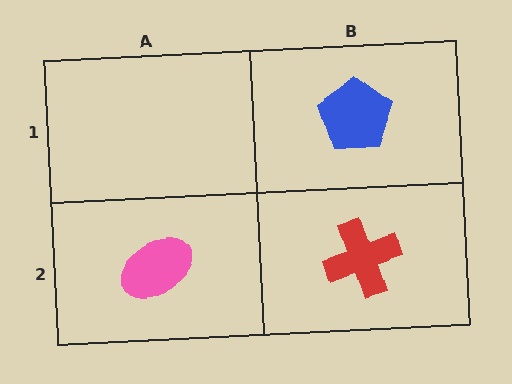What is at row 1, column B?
A blue pentagon.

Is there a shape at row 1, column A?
No, that cell is empty.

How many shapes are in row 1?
1 shape.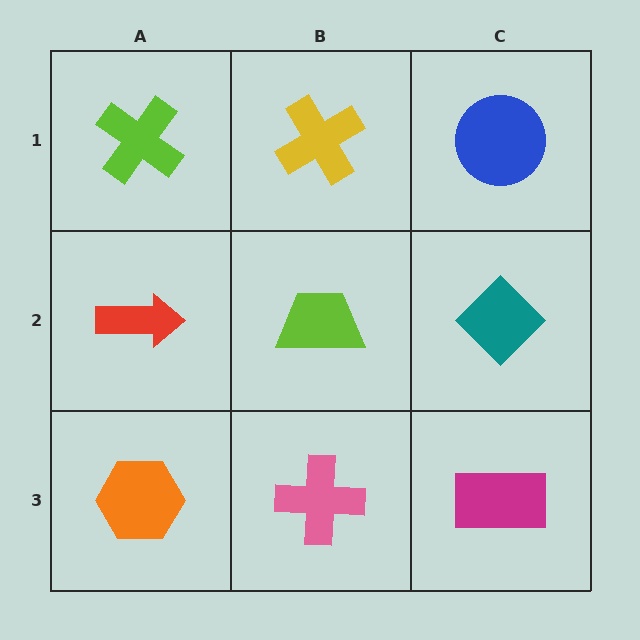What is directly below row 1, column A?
A red arrow.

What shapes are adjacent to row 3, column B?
A lime trapezoid (row 2, column B), an orange hexagon (row 3, column A), a magenta rectangle (row 3, column C).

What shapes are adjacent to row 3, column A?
A red arrow (row 2, column A), a pink cross (row 3, column B).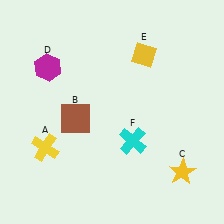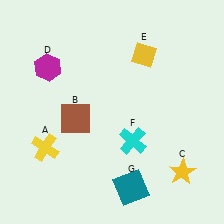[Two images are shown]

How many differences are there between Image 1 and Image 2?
There is 1 difference between the two images.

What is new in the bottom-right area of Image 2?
A teal square (G) was added in the bottom-right area of Image 2.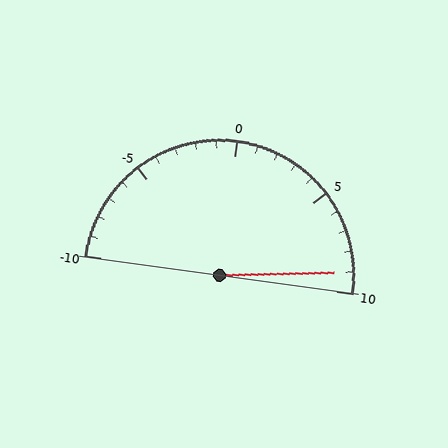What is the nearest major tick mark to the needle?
The nearest major tick mark is 10.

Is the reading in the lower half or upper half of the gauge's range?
The reading is in the upper half of the range (-10 to 10).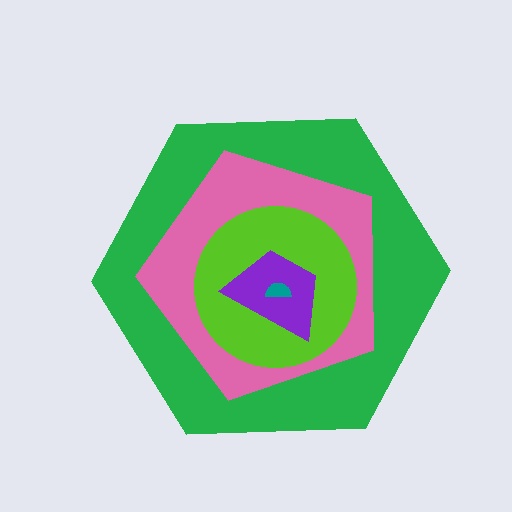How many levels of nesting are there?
5.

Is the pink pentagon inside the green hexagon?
Yes.